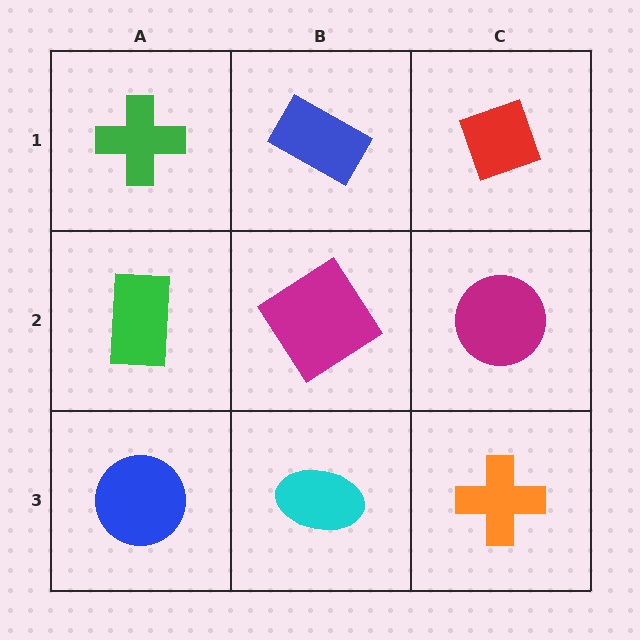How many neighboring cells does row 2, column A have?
3.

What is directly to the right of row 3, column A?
A cyan ellipse.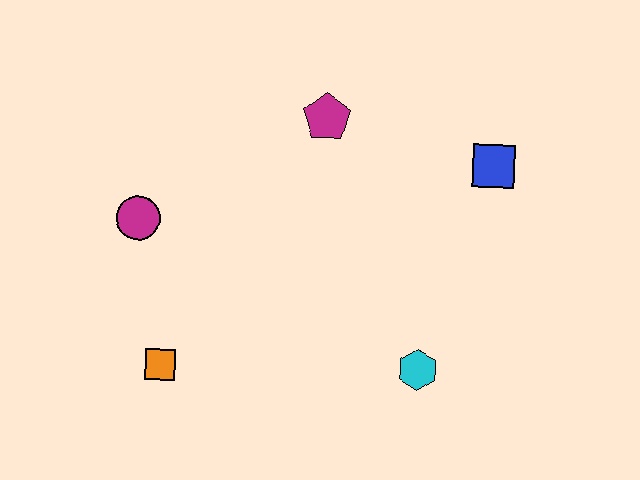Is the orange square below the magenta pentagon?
Yes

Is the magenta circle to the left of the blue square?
Yes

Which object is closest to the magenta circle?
The orange square is closest to the magenta circle.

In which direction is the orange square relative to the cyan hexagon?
The orange square is to the left of the cyan hexagon.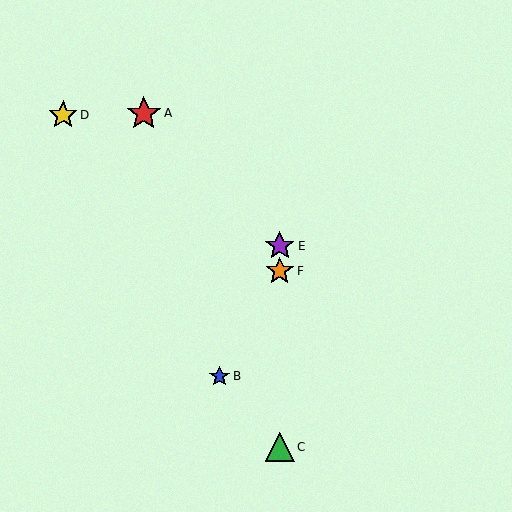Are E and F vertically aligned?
Yes, both are at x≈280.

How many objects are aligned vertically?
3 objects (C, E, F) are aligned vertically.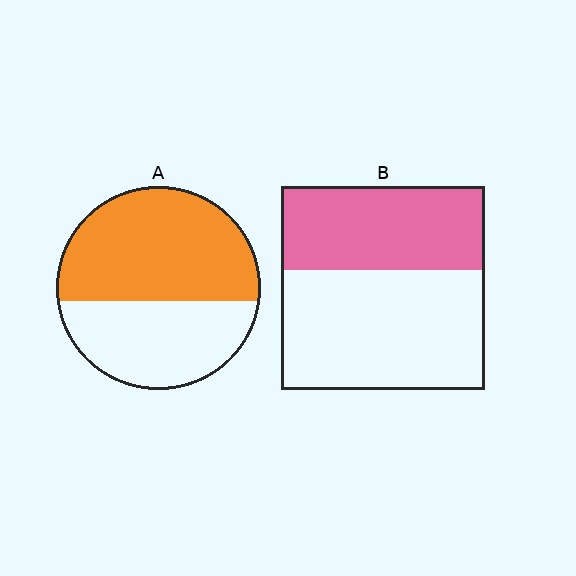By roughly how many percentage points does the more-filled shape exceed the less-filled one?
By roughly 15 percentage points (A over B).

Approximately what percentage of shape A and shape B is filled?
A is approximately 60% and B is approximately 40%.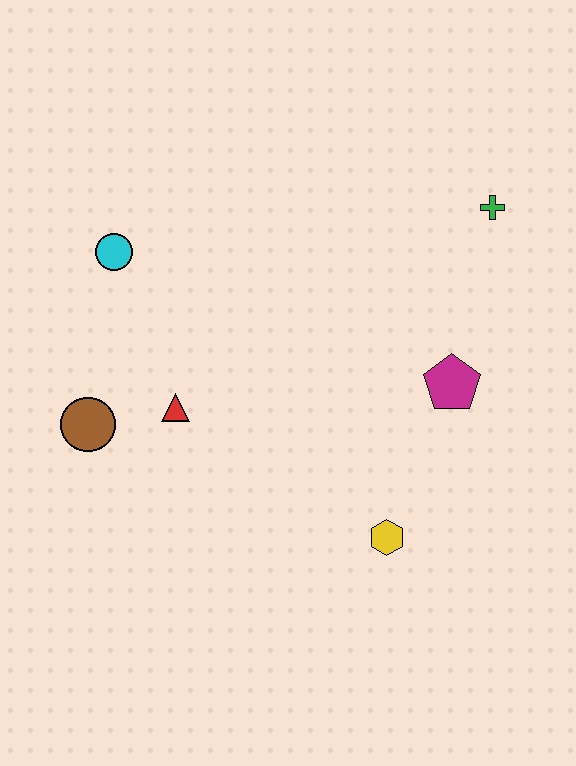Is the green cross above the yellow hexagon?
Yes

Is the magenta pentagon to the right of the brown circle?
Yes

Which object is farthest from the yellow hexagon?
The cyan circle is farthest from the yellow hexagon.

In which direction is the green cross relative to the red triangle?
The green cross is to the right of the red triangle.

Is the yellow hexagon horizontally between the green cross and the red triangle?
Yes